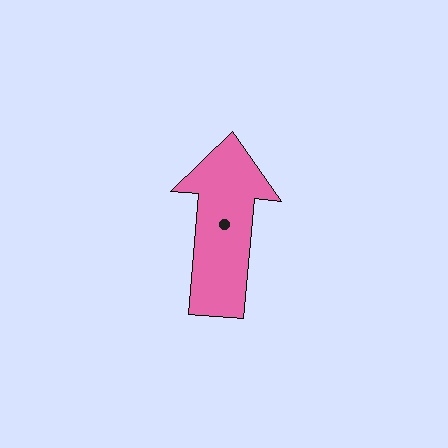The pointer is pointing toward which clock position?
Roughly 12 o'clock.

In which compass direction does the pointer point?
North.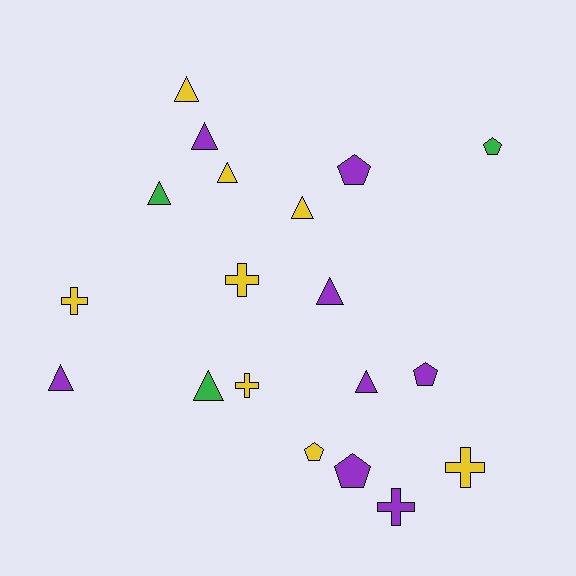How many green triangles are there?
There are 2 green triangles.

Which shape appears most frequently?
Triangle, with 9 objects.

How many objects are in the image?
There are 19 objects.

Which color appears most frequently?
Purple, with 8 objects.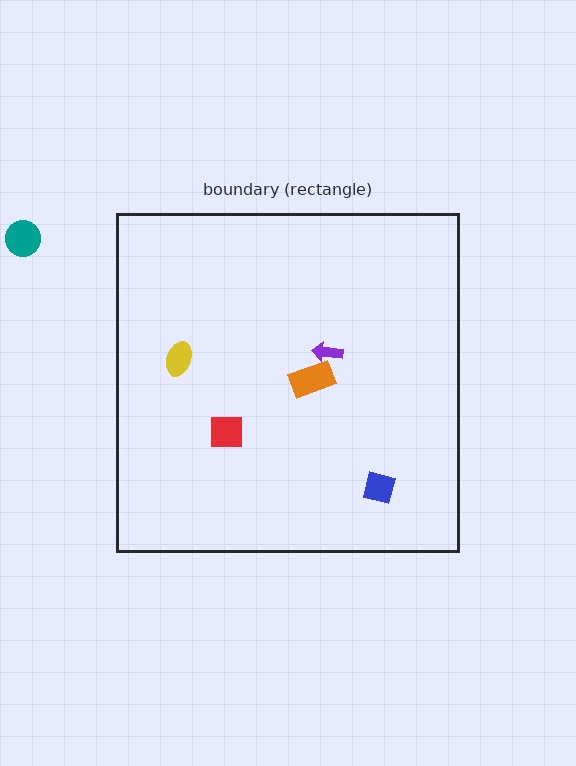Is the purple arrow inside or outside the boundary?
Inside.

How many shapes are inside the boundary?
5 inside, 1 outside.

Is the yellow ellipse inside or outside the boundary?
Inside.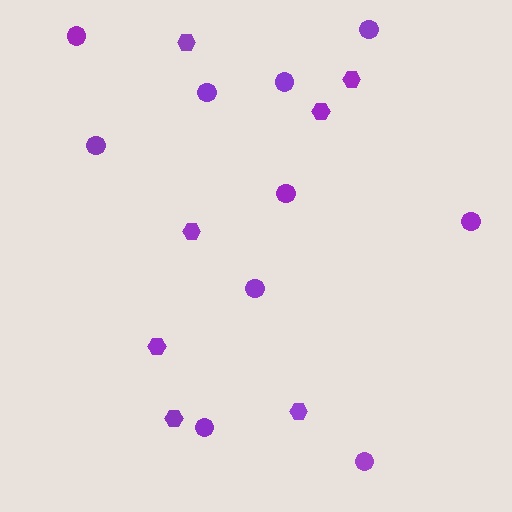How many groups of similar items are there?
There are 2 groups: one group of hexagons (7) and one group of circles (10).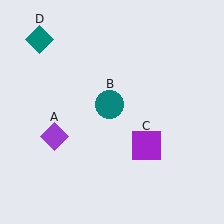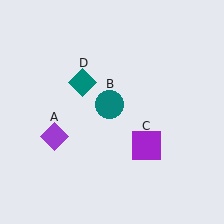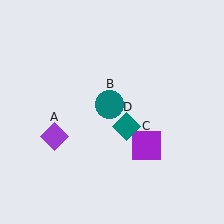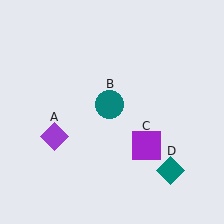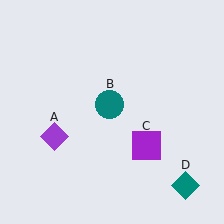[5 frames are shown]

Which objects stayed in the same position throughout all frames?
Purple diamond (object A) and teal circle (object B) and purple square (object C) remained stationary.